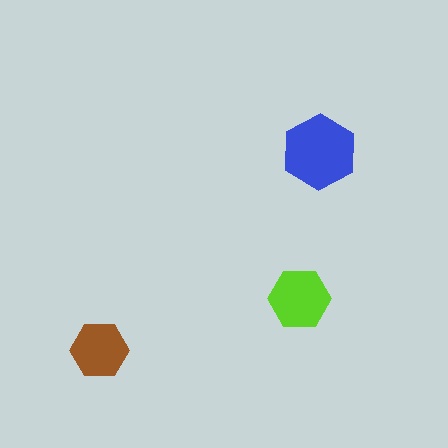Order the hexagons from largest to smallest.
the blue one, the lime one, the brown one.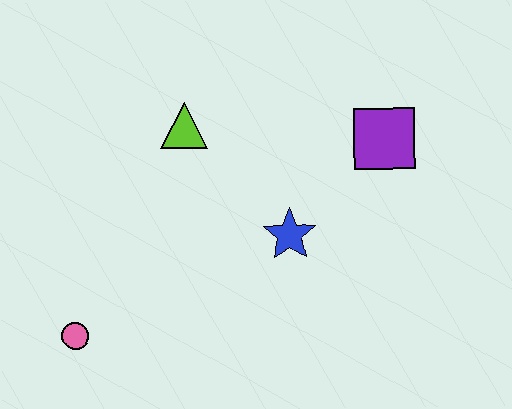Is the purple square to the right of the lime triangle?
Yes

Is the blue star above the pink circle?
Yes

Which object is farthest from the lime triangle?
The pink circle is farthest from the lime triangle.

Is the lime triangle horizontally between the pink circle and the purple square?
Yes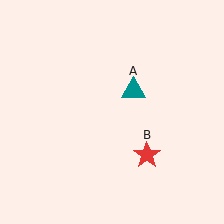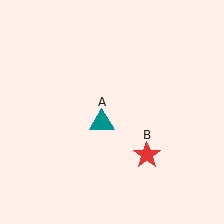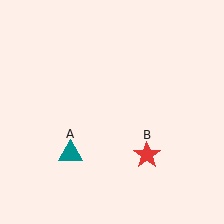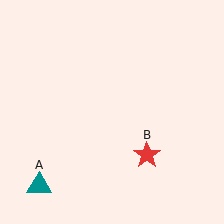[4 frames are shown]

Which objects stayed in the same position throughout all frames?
Red star (object B) remained stationary.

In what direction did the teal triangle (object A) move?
The teal triangle (object A) moved down and to the left.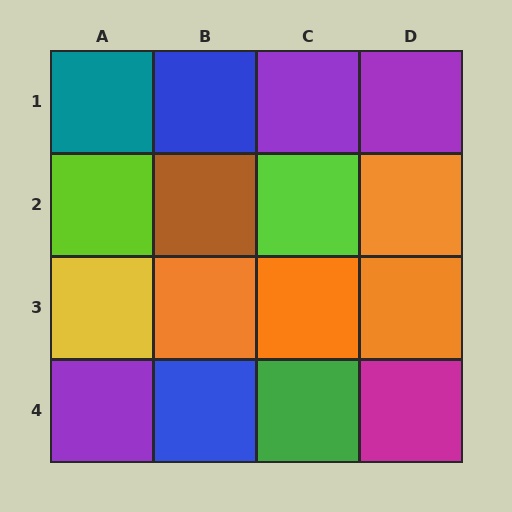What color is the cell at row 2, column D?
Orange.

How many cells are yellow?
1 cell is yellow.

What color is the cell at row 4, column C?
Green.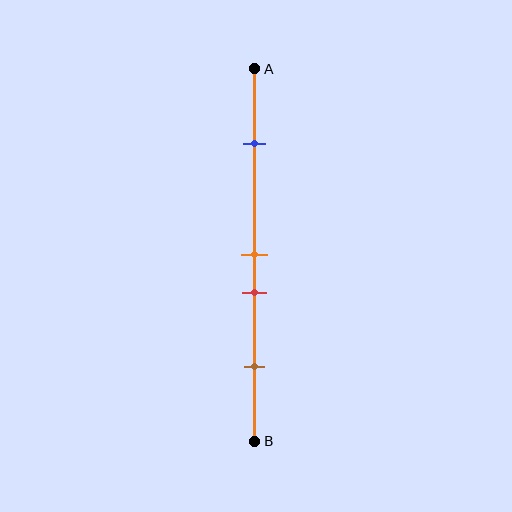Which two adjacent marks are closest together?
The orange and red marks are the closest adjacent pair.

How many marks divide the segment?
There are 4 marks dividing the segment.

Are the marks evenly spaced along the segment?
No, the marks are not evenly spaced.